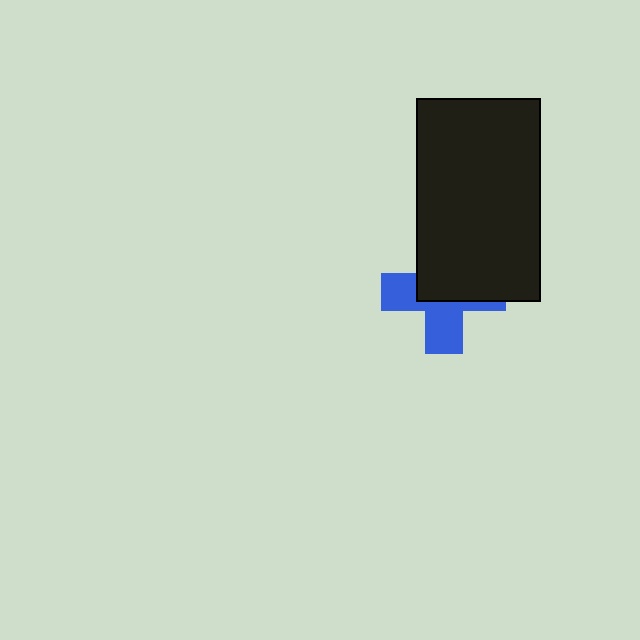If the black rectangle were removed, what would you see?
You would see the complete blue cross.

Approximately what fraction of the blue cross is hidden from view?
Roughly 53% of the blue cross is hidden behind the black rectangle.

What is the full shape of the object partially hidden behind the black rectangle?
The partially hidden object is a blue cross.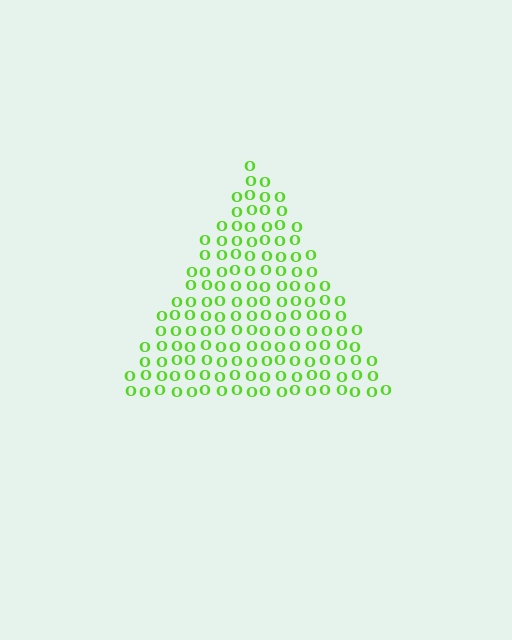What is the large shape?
The large shape is a triangle.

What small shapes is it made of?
It is made of small letter O's.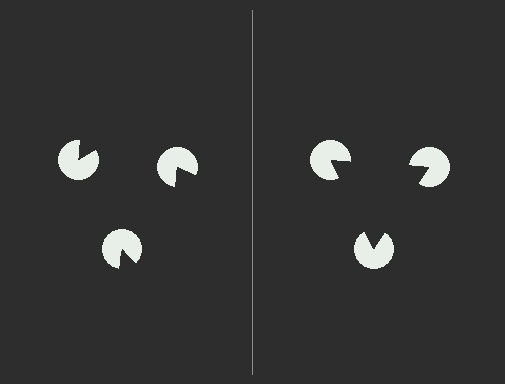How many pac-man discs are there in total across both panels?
6 — 3 on each side.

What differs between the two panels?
The pac-man discs are positioned identically on both sides; only the wedge orientations differ. On the right they align to a triangle; on the left they are misaligned.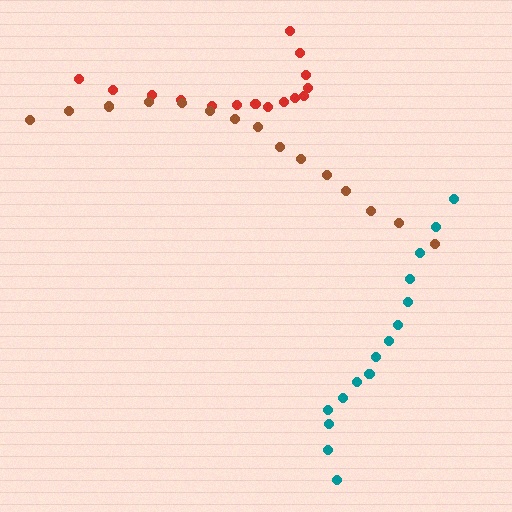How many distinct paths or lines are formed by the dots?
There are 3 distinct paths.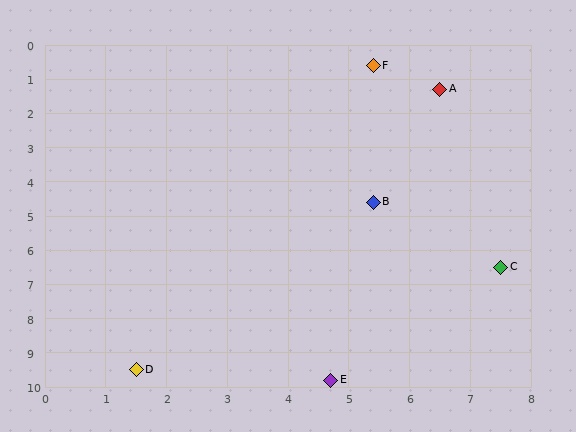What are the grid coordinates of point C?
Point C is at approximately (7.5, 6.5).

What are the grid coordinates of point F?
Point F is at approximately (5.4, 0.6).